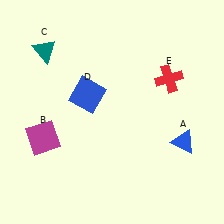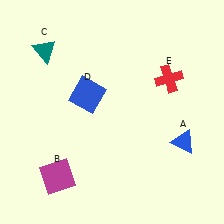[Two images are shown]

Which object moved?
The magenta square (B) moved down.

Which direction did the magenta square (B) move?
The magenta square (B) moved down.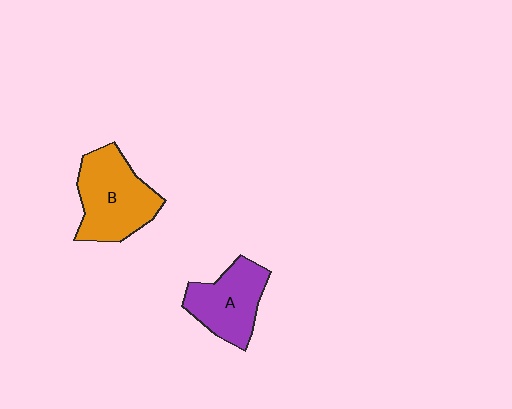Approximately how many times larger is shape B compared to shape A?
Approximately 1.2 times.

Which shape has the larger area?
Shape B (orange).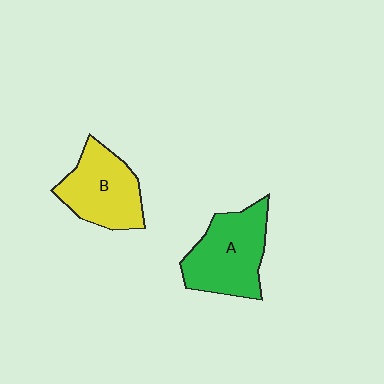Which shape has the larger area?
Shape A (green).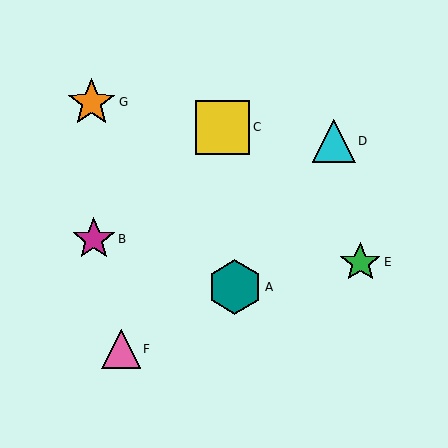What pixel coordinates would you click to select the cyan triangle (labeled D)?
Click at (334, 141) to select the cyan triangle D.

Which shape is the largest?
The teal hexagon (labeled A) is the largest.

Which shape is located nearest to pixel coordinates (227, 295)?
The teal hexagon (labeled A) at (235, 287) is nearest to that location.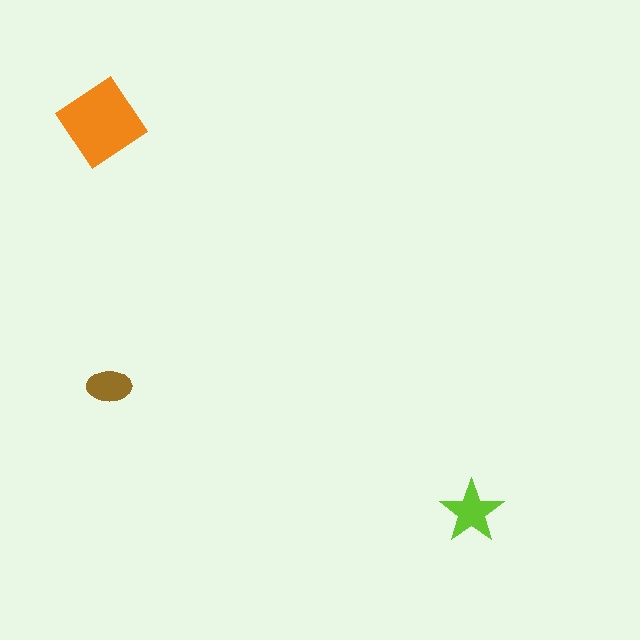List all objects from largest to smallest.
The orange diamond, the lime star, the brown ellipse.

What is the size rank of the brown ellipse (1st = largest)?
3rd.